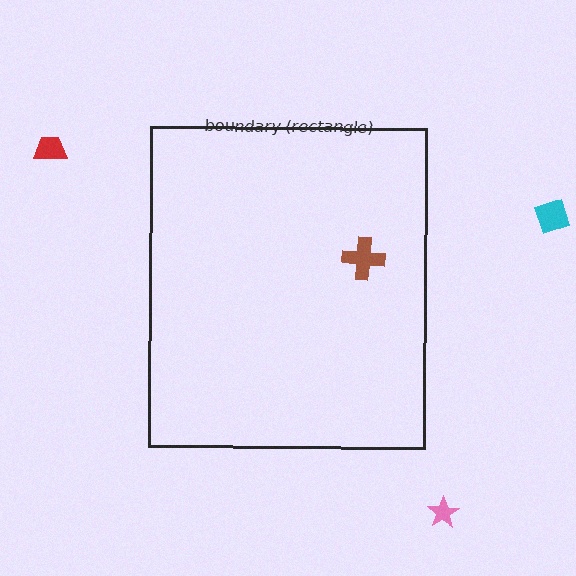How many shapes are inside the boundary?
1 inside, 3 outside.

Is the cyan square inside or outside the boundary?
Outside.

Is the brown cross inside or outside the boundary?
Inside.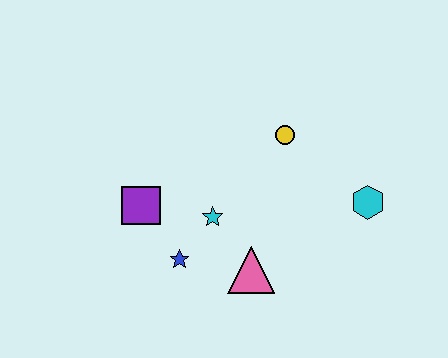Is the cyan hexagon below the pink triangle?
No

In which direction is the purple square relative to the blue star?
The purple square is above the blue star.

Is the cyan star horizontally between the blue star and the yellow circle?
Yes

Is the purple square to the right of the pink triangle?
No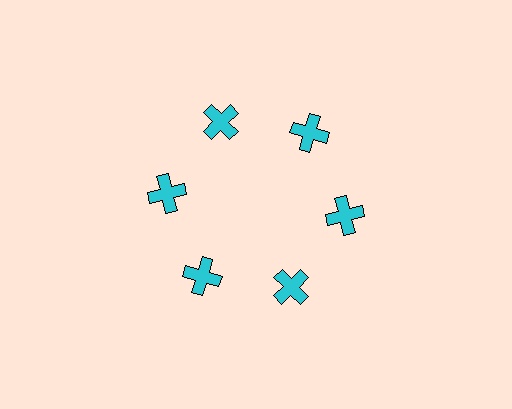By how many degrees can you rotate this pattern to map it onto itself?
The pattern maps onto itself every 60 degrees of rotation.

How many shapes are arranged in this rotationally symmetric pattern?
There are 6 shapes, arranged in 6 groups of 1.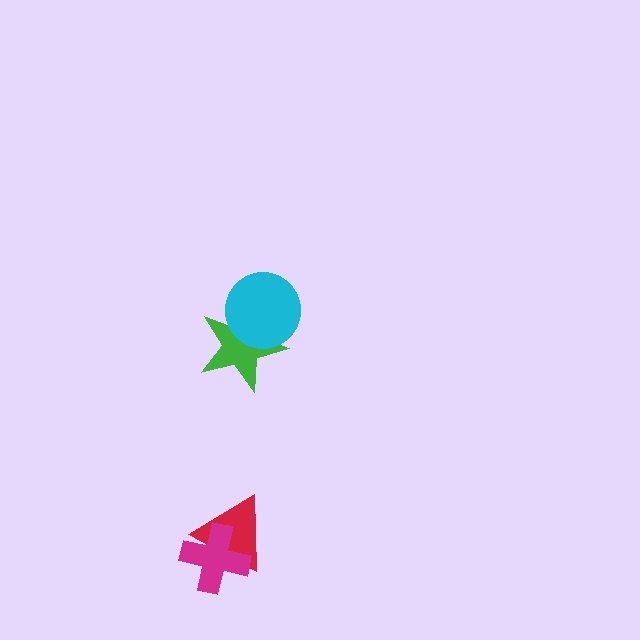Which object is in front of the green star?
The cyan circle is in front of the green star.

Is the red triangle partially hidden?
Yes, it is partially covered by another shape.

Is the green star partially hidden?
Yes, it is partially covered by another shape.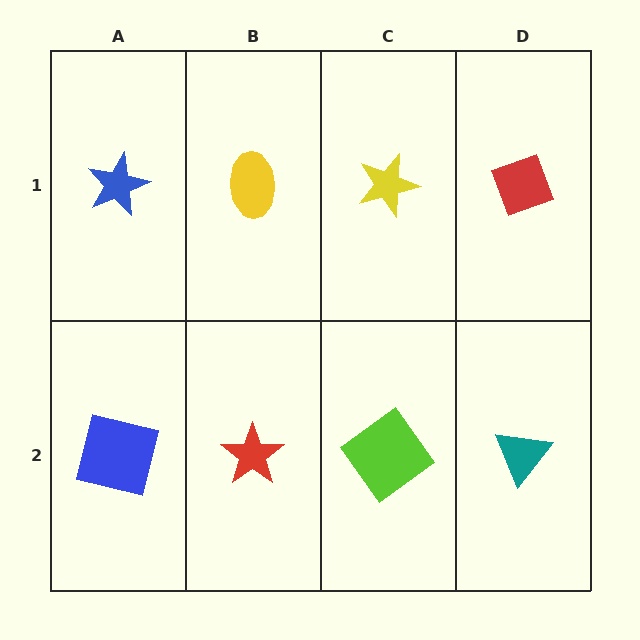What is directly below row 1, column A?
A blue square.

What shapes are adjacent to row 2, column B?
A yellow ellipse (row 1, column B), a blue square (row 2, column A), a lime diamond (row 2, column C).